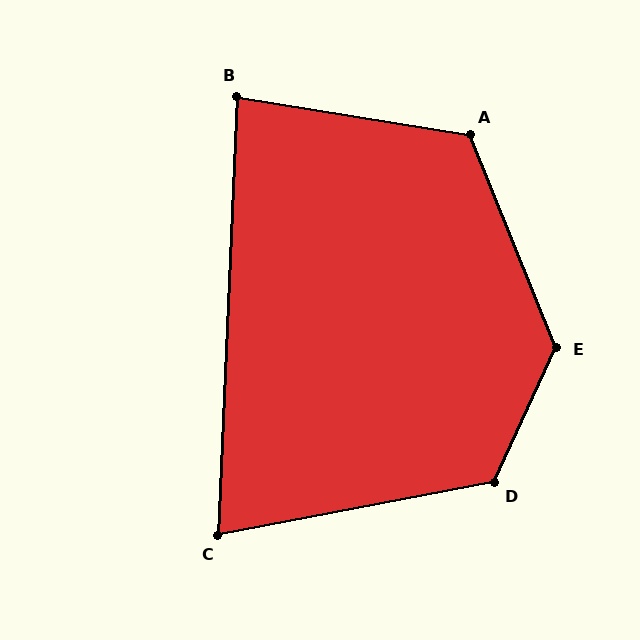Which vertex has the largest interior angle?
E, at approximately 133 degrees.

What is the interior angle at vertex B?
Approximately 83 degrees (acute).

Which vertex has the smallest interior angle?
C, at approximately 77 degrees.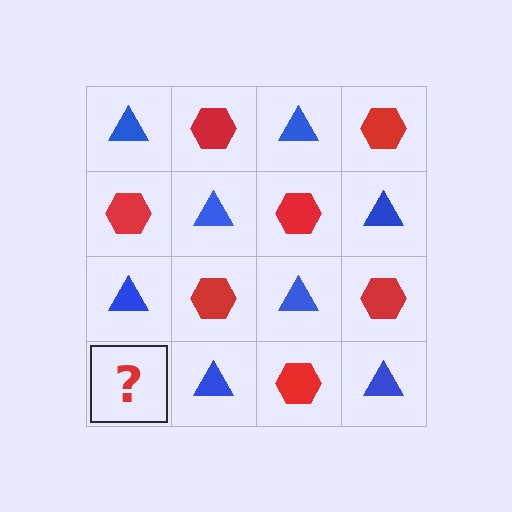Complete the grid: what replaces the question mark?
The question mark should be replaced with a red hexagon.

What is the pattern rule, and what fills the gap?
The rule is that it alternates blue triangle and red hexagon in a checkerboard pattern. The gap should be filled with a red hexagon.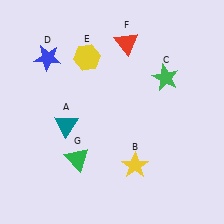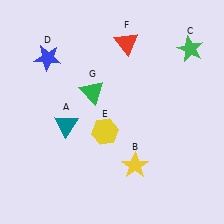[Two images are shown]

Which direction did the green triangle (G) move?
The green triangle (G) moved up.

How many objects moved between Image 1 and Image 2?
3 objects moved between the two images.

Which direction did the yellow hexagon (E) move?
The yellow hexagon (E) moved down.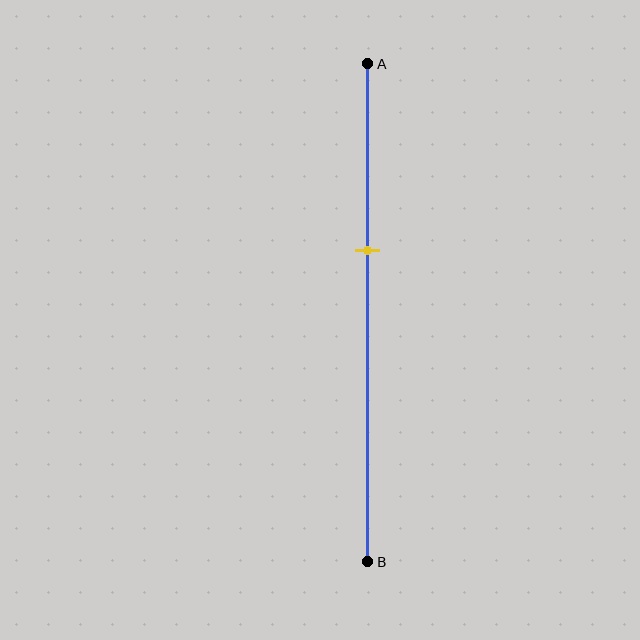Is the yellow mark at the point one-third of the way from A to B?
No, the mark is at about 40% from A, not at the 33% one-third point.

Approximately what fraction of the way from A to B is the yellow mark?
The yellow mark is approximately 40% of the way from A to B.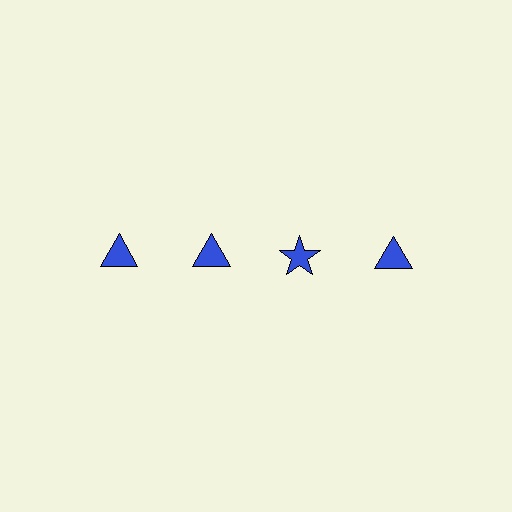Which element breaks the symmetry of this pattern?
The blue star in the top row, center column breaks the symmetry. All other shapes are blue triangles.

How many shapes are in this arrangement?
There are 4 shapes arranged in a grid pattern.